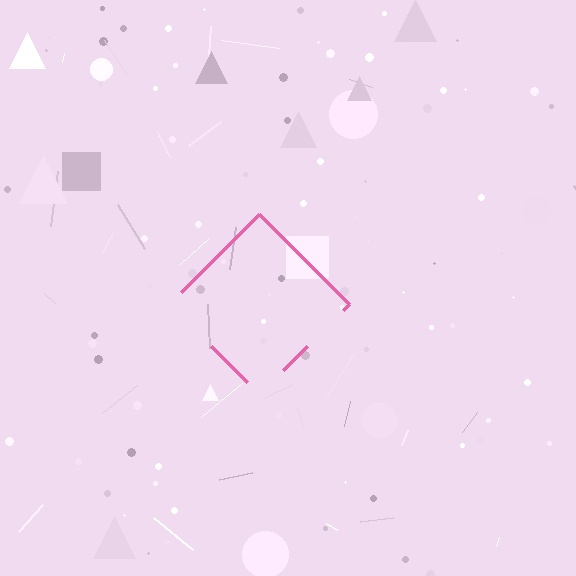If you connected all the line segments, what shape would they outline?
They would outline a diamond.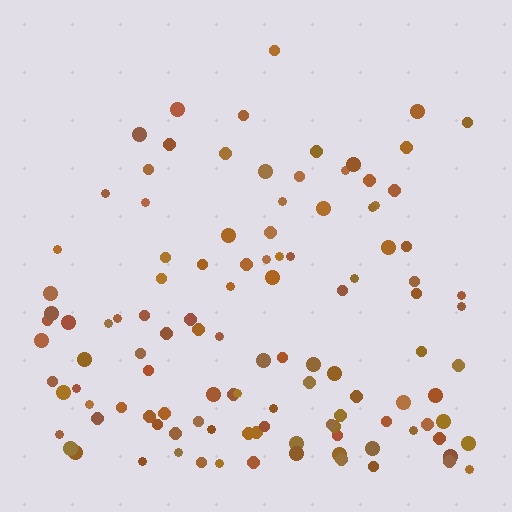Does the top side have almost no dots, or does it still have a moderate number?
Still a moderate number, just noticeably fewer than the bottom.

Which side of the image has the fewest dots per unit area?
The top.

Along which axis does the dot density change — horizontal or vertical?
Vertical.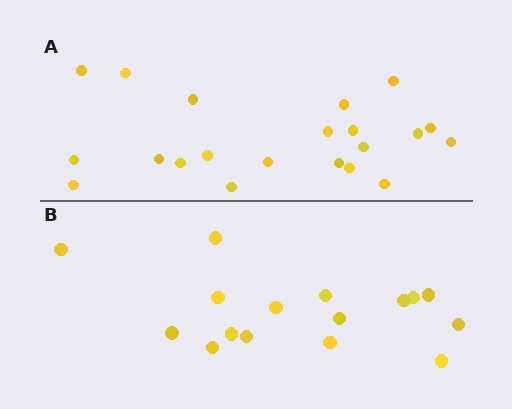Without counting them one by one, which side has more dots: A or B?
Region A (the top region) has more dots.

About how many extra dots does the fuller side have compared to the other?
Region A has about 5 more dots than region B.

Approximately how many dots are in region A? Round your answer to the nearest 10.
About 20 dots. (The exact count is 21, which rounds to 20.)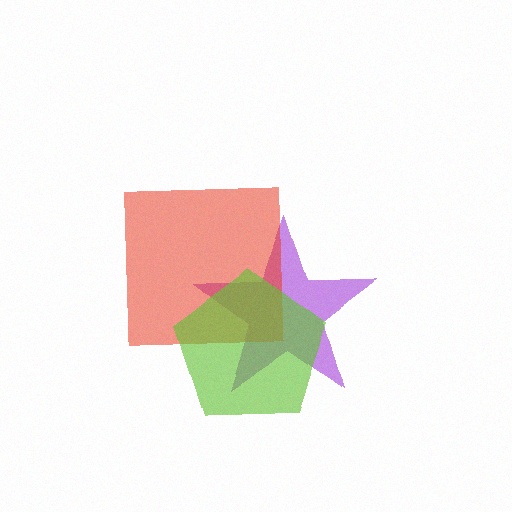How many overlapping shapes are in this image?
There are 3 overlapping shapes in the image.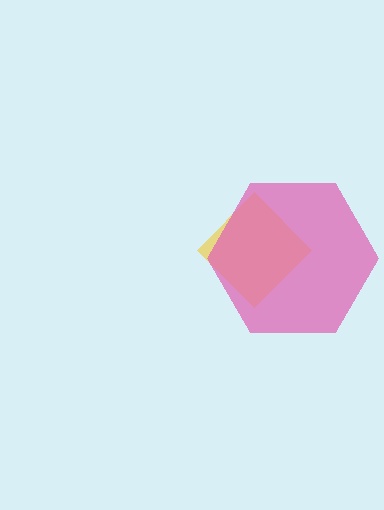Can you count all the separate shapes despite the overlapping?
Yes, there are 2 separate shapes.